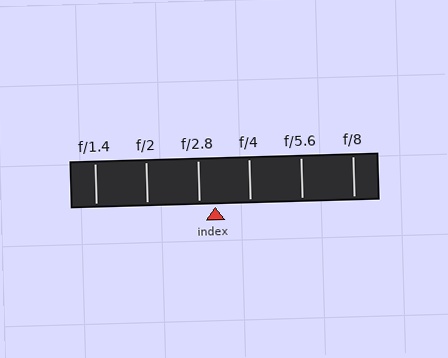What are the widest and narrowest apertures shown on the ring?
The widest aperture shown is f/1.4 and the narrowest is f/8.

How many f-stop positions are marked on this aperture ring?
There are 6 f-stop positions marked.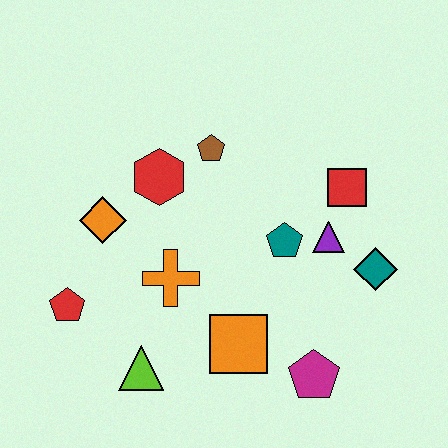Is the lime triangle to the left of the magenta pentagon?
Yes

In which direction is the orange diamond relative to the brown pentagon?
The orange diamond is to the left of the brown pentagon.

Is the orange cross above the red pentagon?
Yes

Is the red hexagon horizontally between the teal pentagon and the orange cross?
No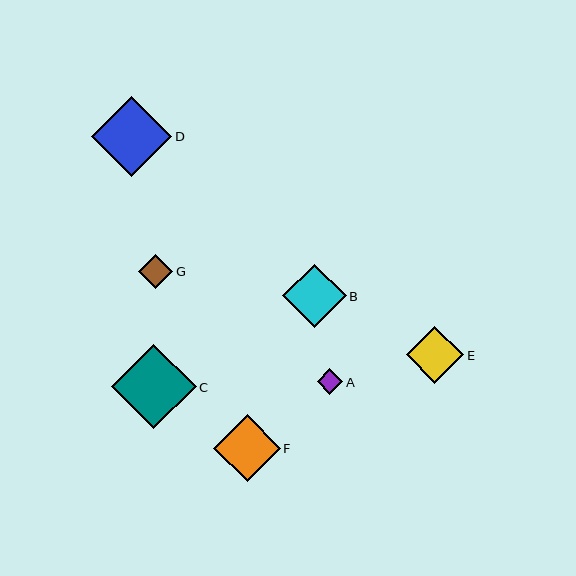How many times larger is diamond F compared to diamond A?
Diamond F is approximately 2.6 times the size of diamond A.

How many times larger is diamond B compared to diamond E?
Diamond B is approximately 1.1 times the size of diamond E.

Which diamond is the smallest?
Diamond A is the smallest with a size of approximately 25 pixels.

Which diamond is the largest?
Diamond C is the largest with a size of approximately 85 pixels.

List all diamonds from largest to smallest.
From largest to smallest: C, D, F, B, E, G, A.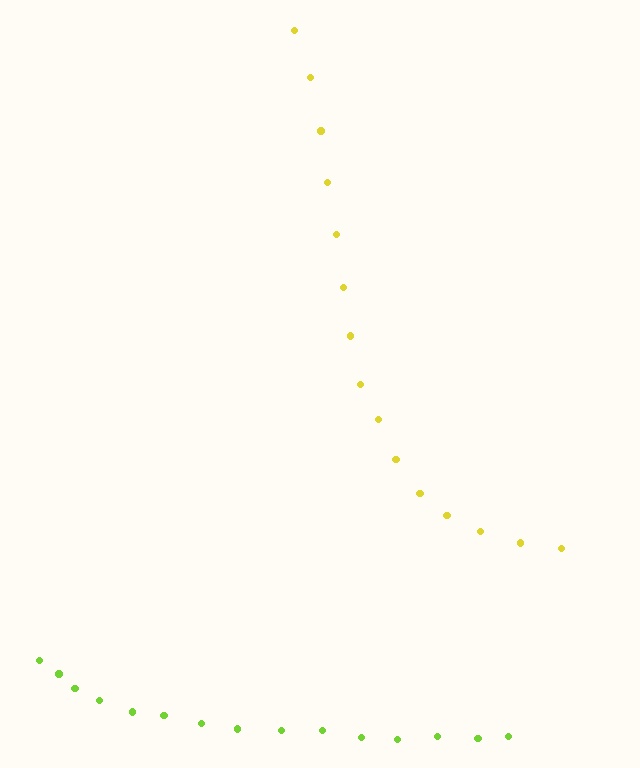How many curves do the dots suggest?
There are 2 distinct paths.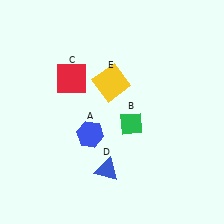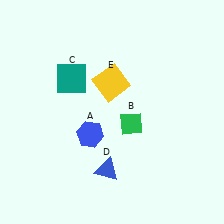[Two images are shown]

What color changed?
The square (C) changed from red in Image 1 to teal in Image 2.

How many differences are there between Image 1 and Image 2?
There is 1 difference between the two images.